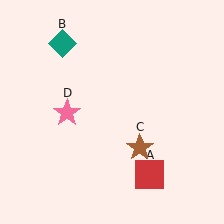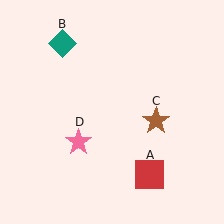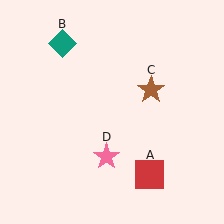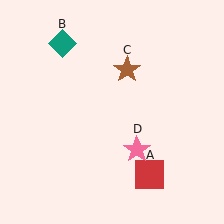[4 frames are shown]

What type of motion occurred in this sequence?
The brown star (object C), pink star (object D) rotated counterclockwise around the center of the scene.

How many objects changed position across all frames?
2 objects changed position: brown star (object C), pink star (object D).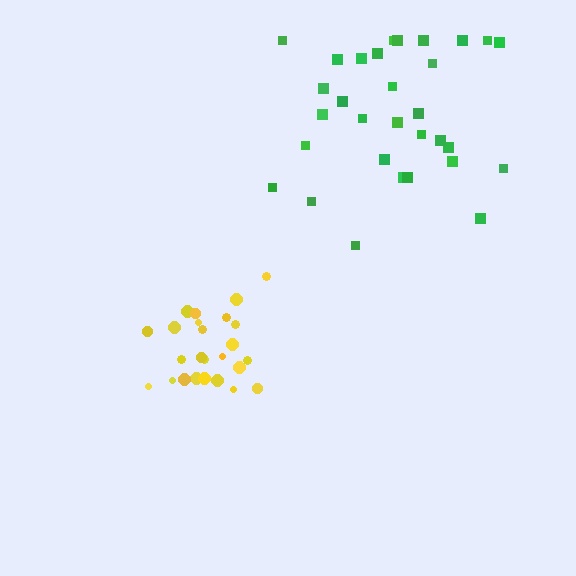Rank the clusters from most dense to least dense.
yellow, green.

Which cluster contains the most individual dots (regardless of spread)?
Green (31).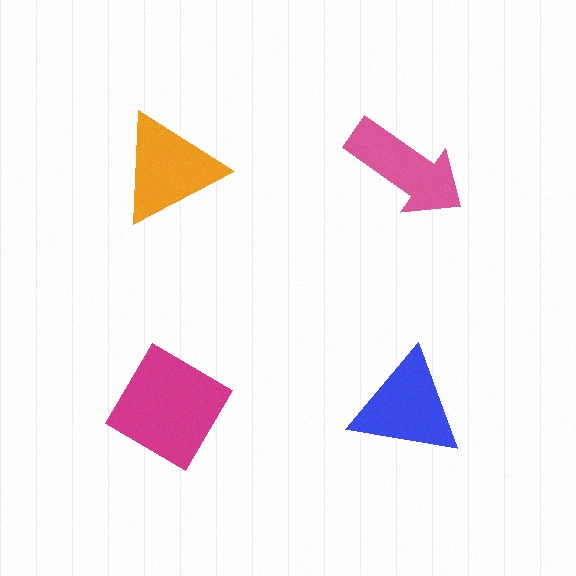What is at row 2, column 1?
A magenta diamond.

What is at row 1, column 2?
A pink arrow.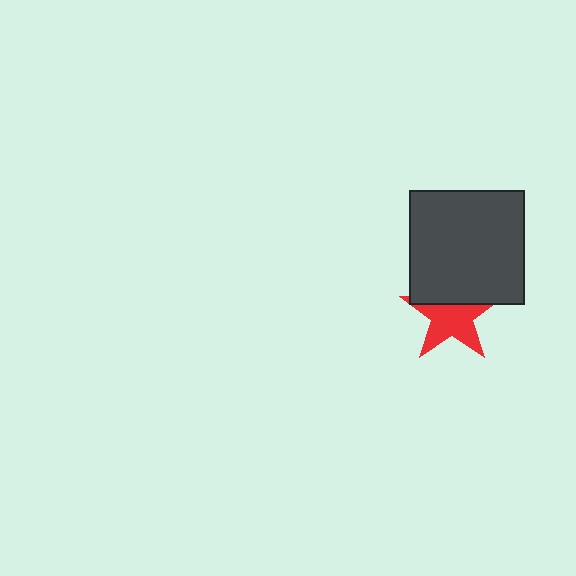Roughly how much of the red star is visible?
About half of it is visible (roughly 62%).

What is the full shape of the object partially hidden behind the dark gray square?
The partially hidden object is a red star.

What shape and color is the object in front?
The object in front is a dark gray square.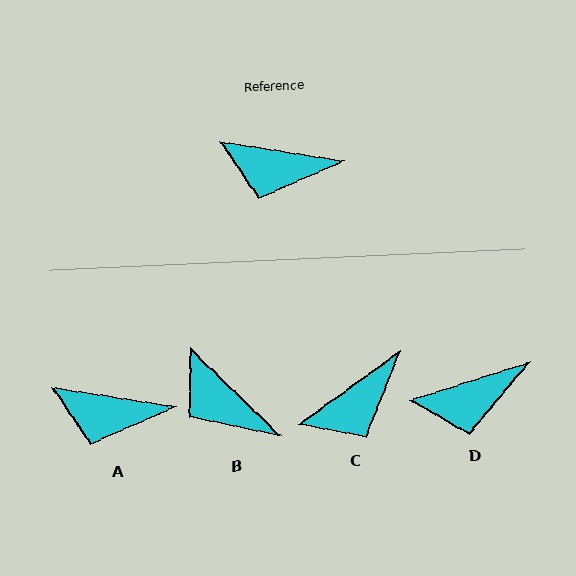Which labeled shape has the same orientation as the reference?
A.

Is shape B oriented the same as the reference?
No, it is off by about 35 degrees.